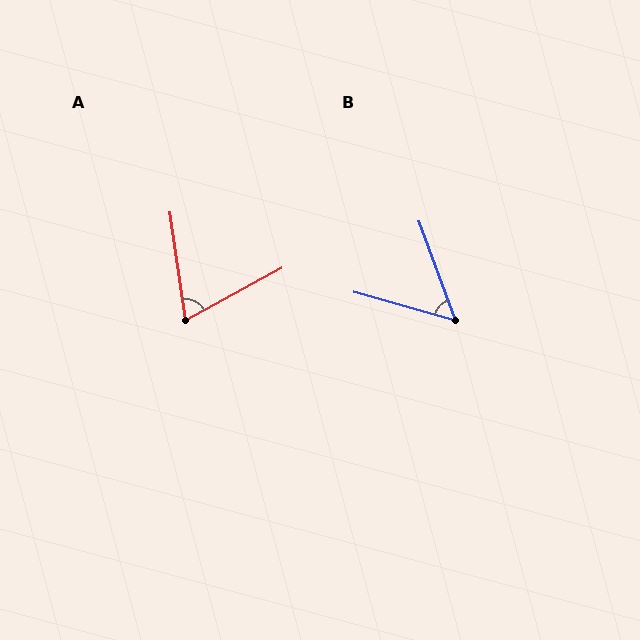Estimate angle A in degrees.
Approximately 70 degrees.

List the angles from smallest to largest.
B (54°), A (70°).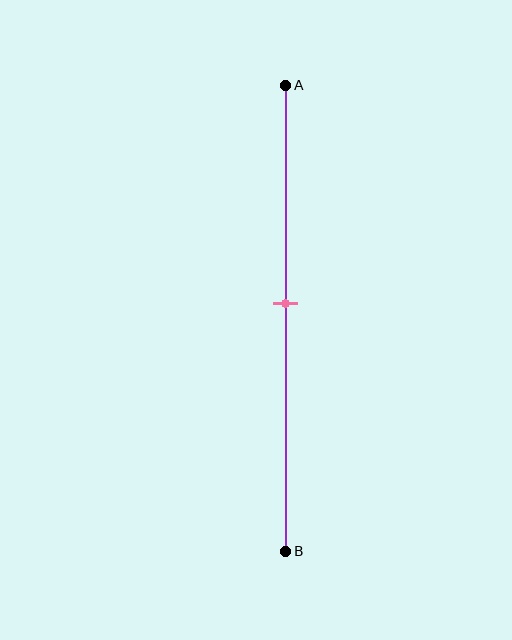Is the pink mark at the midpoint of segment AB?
No, the mark is at about 45% from A, not at the 50% midpoint.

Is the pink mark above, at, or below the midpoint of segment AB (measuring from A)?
The pink mark is above the midpoint of segment AB.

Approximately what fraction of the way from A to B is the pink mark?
The pink mark is approximately 45% of the way from A to B.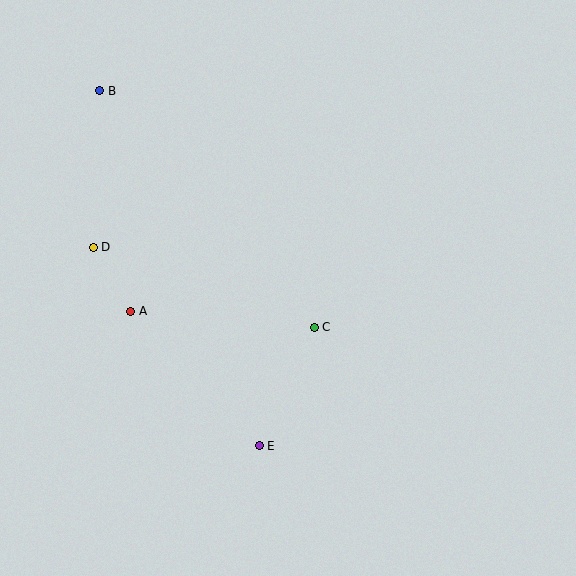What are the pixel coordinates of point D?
Point D is at (93, 247).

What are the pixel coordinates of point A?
Point A is at (131, 311).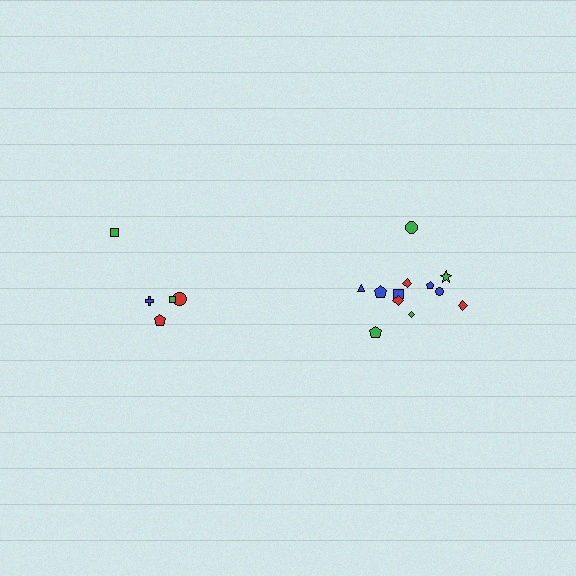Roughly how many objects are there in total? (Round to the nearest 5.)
Roughly 15 objects in total.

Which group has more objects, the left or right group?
The right group.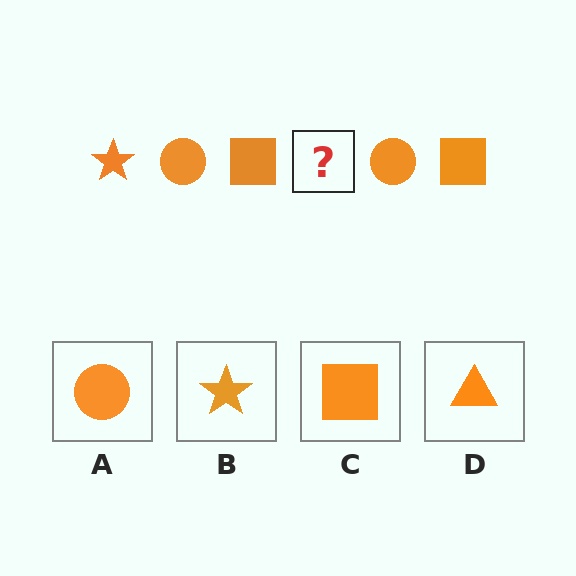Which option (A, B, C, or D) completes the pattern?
B.